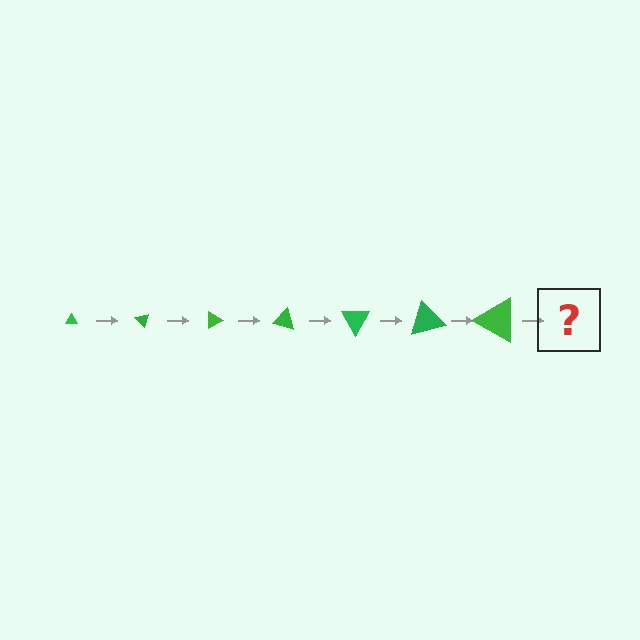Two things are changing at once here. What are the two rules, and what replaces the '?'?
The two rules are that the triangle grows larger each step and it rotates 45 degrees each step. The '?' should be a triangle, larger than the previous one and rotated 315 degrees from the start.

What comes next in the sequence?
The next element should be a triangle, larger than the previous one and rotated 315 degrees from the start.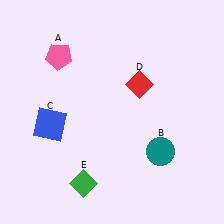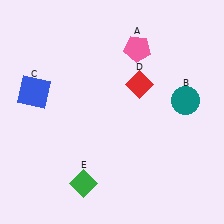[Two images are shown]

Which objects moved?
The objects that moved are: the pink pentagon (A), the teal circle (B), the blue square (C).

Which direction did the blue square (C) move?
The blue square (C) moved up.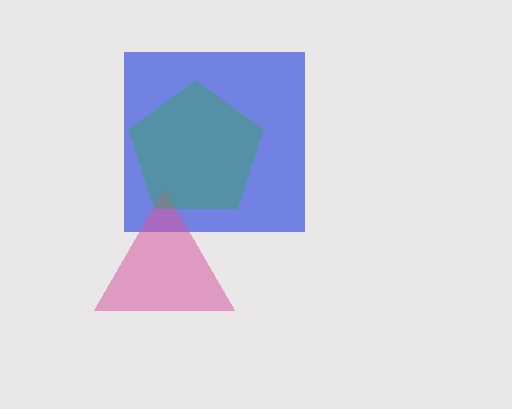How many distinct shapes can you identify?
There are 3 distinct shapes: a blue square, a pink triangle, a green pentagon.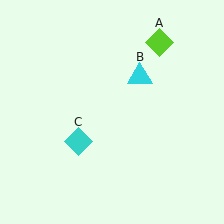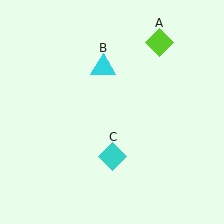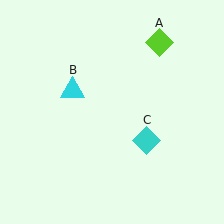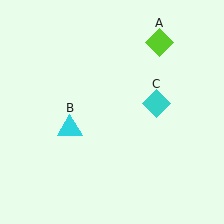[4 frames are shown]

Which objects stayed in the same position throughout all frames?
Lime diamond (object A) remained stationary.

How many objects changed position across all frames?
2 objects changed position: cyan triangle (object B), cyan diamond (object C).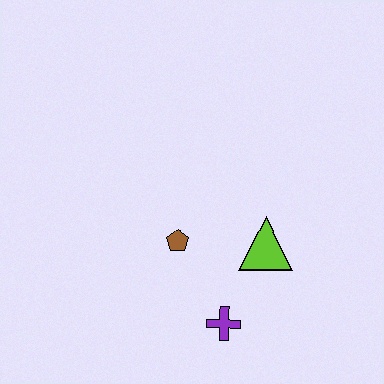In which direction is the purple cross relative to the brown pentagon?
The purple cross is below the brown pentagon.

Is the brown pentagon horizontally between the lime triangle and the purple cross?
No